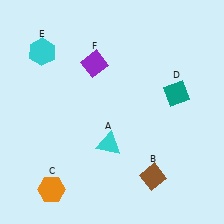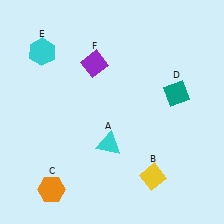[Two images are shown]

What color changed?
The diamond (B) changed from brown in Image 1 to yellow in Image 2.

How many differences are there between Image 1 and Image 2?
There is 1 difference between the two images.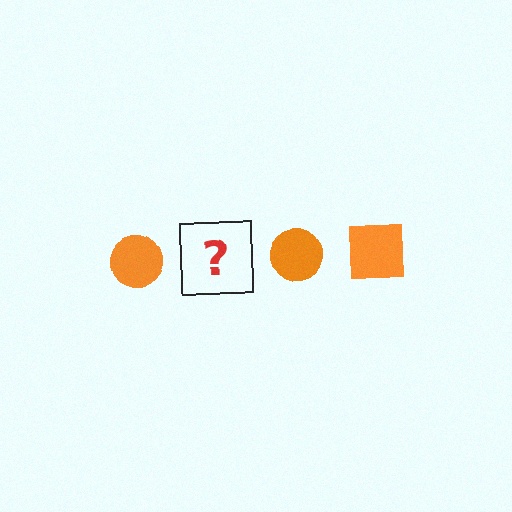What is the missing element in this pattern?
The missing element is an orange square.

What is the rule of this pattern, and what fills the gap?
The rule is that the pattern cycles through circle, square shapes in orange. The gap should be filled with an orange square.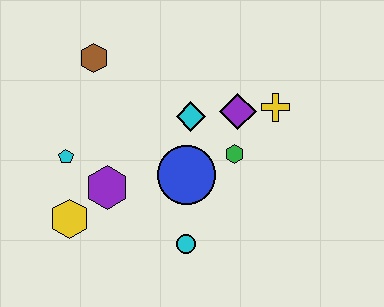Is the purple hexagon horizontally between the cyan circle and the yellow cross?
No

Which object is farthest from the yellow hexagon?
The yellow cross is farthest from the yellow hexagon.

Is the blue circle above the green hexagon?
No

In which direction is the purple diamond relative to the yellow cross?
The purple diamond is to the left of the yellow cross.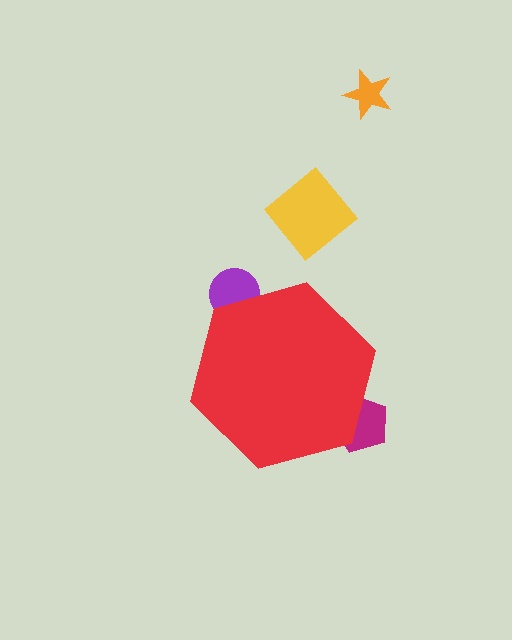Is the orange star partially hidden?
No, the orange star is fully visible.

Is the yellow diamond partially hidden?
No, the yellow diamond is fully visible.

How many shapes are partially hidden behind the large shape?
2 shapes are partially hidden.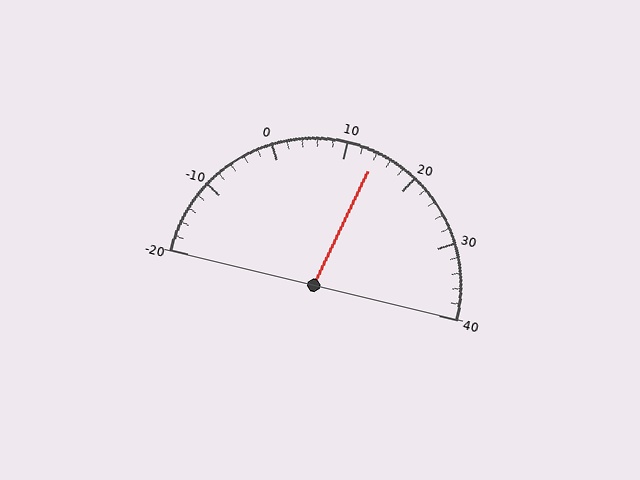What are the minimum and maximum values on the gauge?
The gauge ranges from -20 to 40.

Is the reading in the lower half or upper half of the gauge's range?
The reading is in the upper half of the range (-20 to 40).